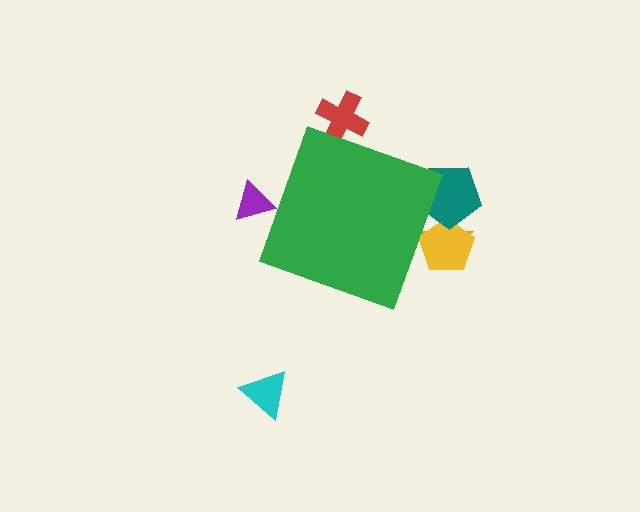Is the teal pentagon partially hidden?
Yes, the teal pentagon is partially hidden behind the green diamond.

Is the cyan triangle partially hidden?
No, the cyan triangle is fully visible.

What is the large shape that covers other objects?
A green diamond.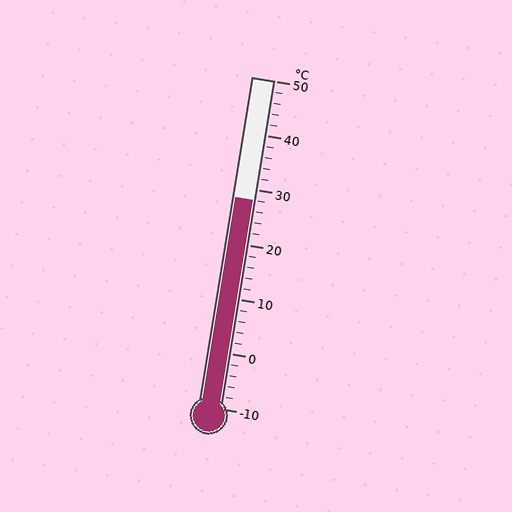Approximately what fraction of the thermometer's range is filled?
The thermometer is filled to approximately 65% of its range.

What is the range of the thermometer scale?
The thermometer scale ranges from -10°C to 50°C.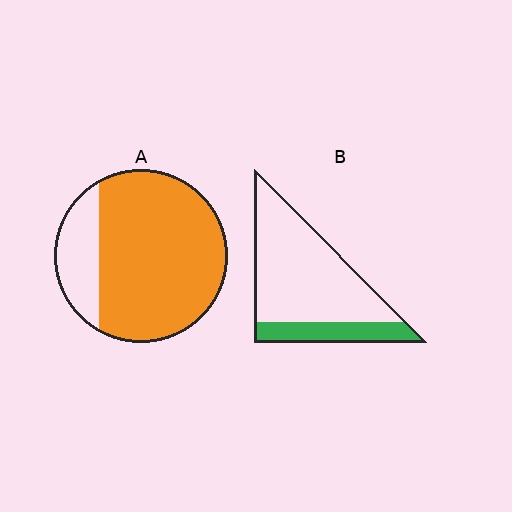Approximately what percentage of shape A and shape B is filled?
A is approximately 80% and B is approximately 25%.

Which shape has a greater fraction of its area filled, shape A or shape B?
Shape A.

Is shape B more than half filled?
No.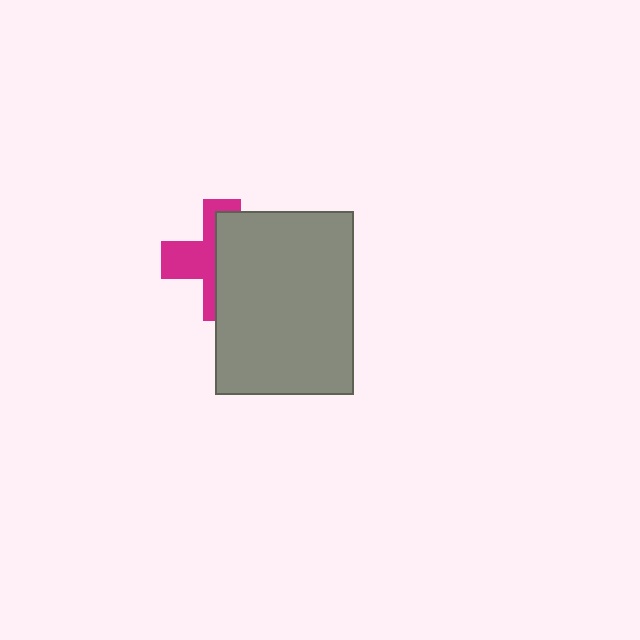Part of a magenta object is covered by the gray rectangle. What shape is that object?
It is a cross.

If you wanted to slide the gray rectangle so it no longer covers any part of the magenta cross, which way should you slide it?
Slide it right — that is the most direct way to separate the two shapes.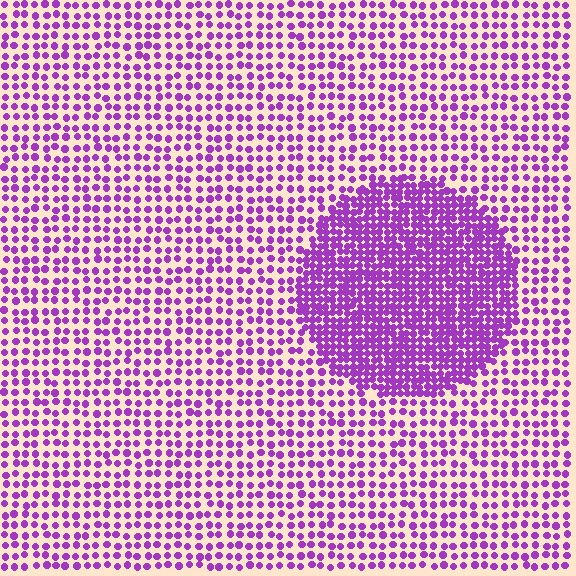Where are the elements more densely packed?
The elements are more densely packed inside the circle boundary.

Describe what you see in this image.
The image contains small purple elements arranged at two different densities. A circle-shaped region is visible where the elements are more densely packed than the surrounding area.